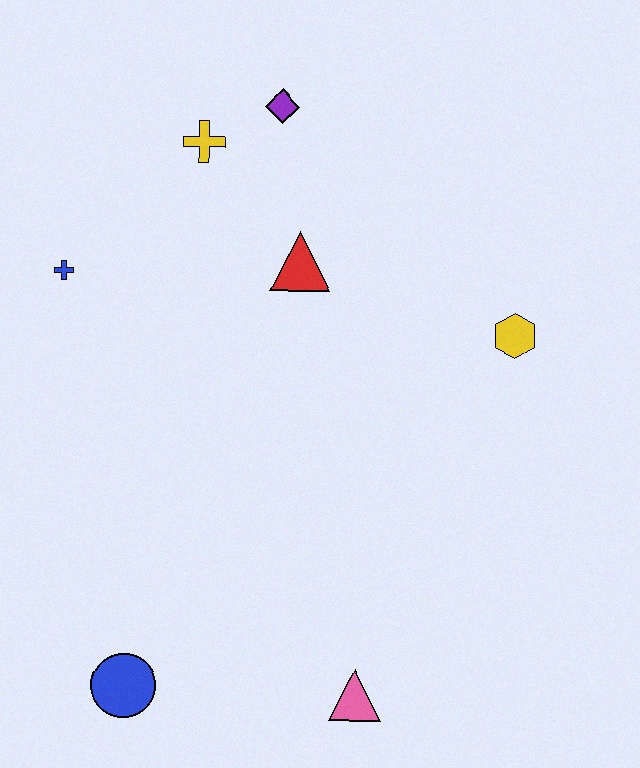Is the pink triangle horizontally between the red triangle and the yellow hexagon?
Yes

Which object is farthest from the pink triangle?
The purple diamond is farthest from the pink triangle.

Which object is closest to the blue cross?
The yellow cross is closest to the blue cross.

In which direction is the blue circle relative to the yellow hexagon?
The blue circle is to the left of the yellow hexagon.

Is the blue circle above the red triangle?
No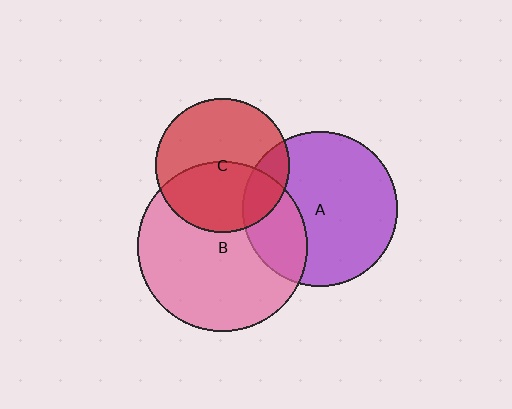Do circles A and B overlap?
Yes.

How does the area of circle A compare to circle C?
Approximately 1.3 times.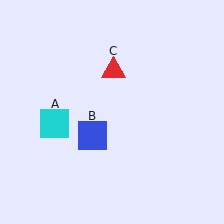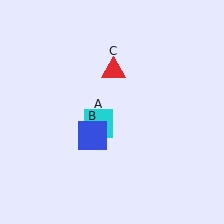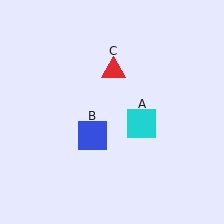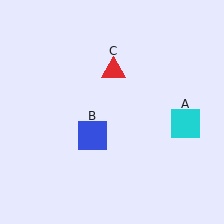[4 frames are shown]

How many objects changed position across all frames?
1 object changed position: cyan square (object A).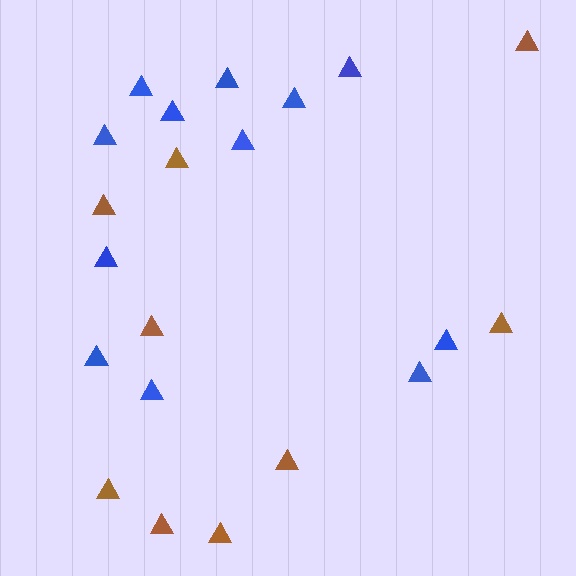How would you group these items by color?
There are 2 groups: one group of brown triangles (9) and one group of blue triangles (12).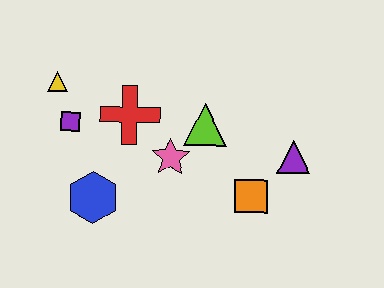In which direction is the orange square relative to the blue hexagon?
The orange square is to the right of the blue hexagon.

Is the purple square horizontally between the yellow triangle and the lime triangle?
Yes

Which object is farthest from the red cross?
The purple triangle is farthest from the red cross.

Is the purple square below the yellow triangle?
Yes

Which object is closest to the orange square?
The purple triangle is closest to the orange square.